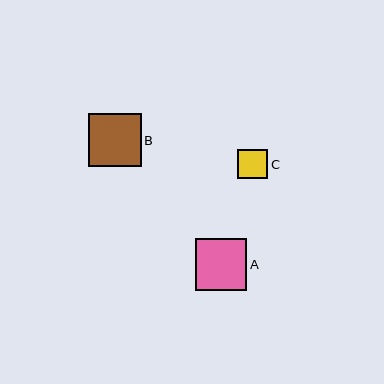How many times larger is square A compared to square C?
Square A is approximately 1.7 times the size of square C.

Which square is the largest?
Square B is the largest with a size of approximately 53 pixels.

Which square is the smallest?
Square C is the smallest with a size of approximately 30 pixels.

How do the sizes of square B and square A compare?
Square B and square A are approximately the same size.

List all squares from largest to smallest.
From largest to smallest: B, A, C.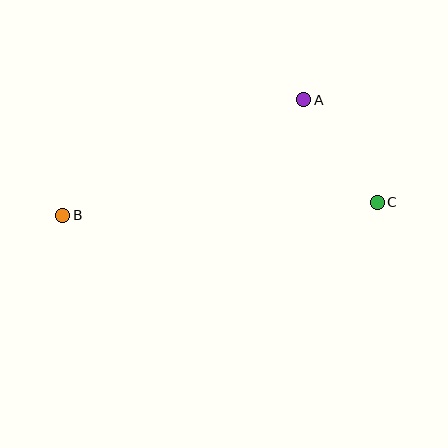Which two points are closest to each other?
Points A and C are closest to each other.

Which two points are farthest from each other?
Points B and C are farthest from each other.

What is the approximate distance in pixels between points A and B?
The distance between A and B is approximately 267 pixels.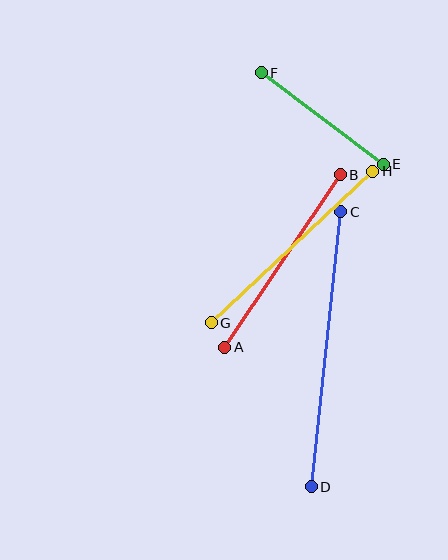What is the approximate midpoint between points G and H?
The midpoint is at approximately (292, 247) pixels.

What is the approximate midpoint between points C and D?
The midpoint is at approximately (326, 349) pixels.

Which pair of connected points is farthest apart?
Points C and D are farthest apart.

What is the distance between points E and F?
The distance is approximately 153 pixels.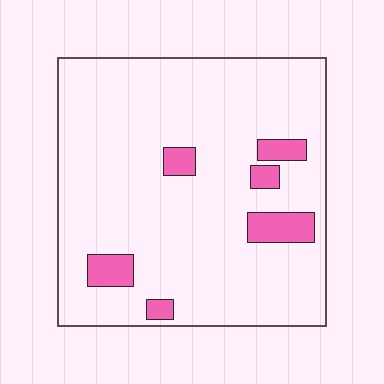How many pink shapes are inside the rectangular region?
6.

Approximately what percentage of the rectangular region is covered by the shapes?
Approximately 10%.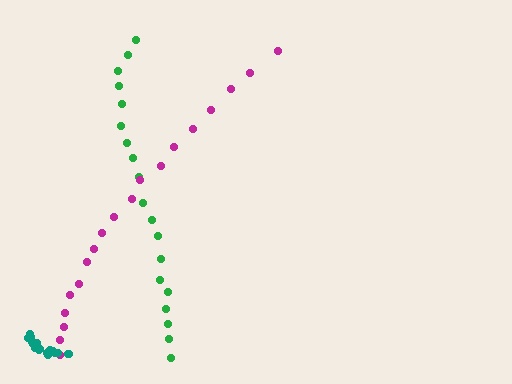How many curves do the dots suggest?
There are 3 distinct paths.